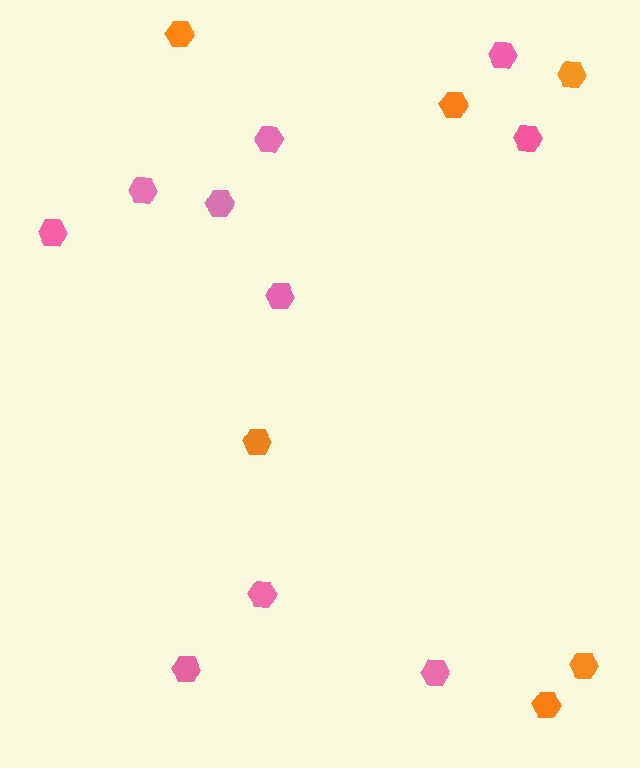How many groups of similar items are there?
There are 2 groups: one group of pink hexagons (10) and one group of orange hexagons (6).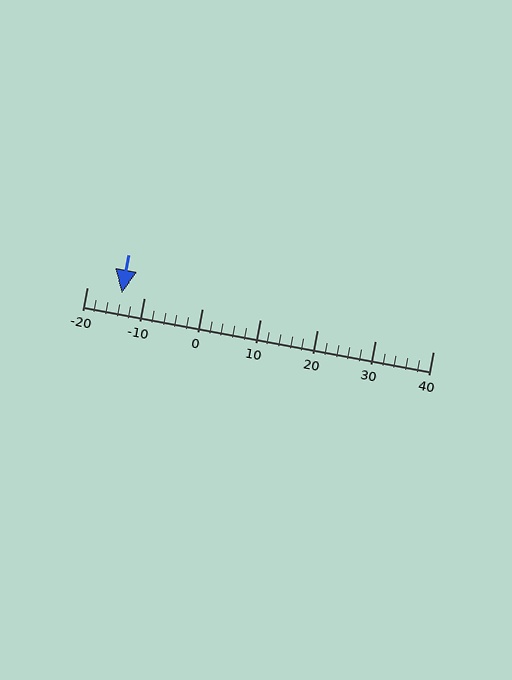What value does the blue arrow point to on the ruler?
The blue arrow points to approximately -14.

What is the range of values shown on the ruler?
The ruler shows values from -20 to 40.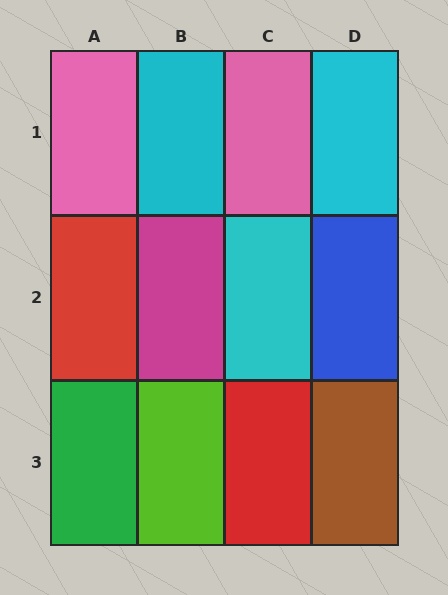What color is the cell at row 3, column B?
Lime.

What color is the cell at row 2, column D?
Blue.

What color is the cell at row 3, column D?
Brown.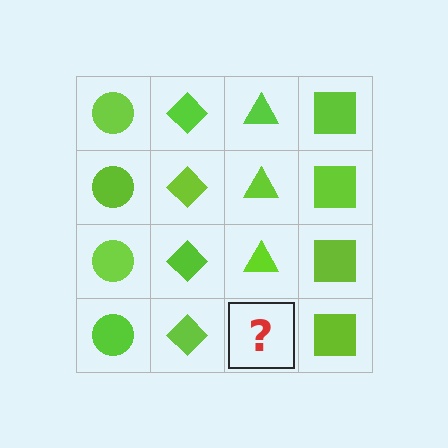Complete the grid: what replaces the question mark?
The question mark should be replaced with a lime triangle.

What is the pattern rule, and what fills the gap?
The rule is that each column has a consistent shape. The gap should be filled with a lime triangle.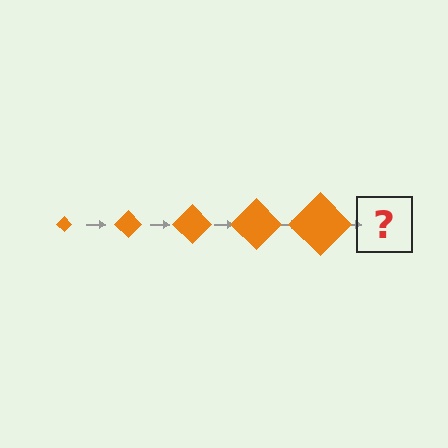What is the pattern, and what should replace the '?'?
The pattern is that the diamond gets progressively larger each step. The '?' should be an orange diamond, larger than the previous one.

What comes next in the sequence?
The next element should be an orange diamond, larger than the previous one.